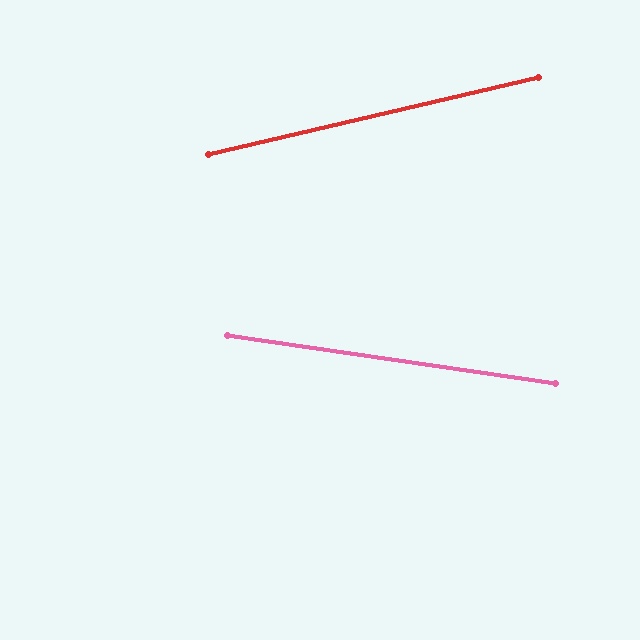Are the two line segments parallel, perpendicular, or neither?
Neither parallel nor perpendicular — they differ by about 21°.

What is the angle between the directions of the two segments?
Approximately 21 degrees.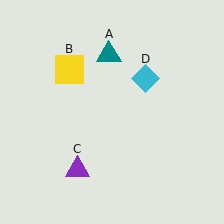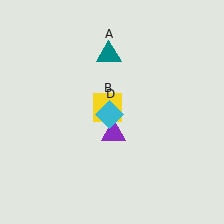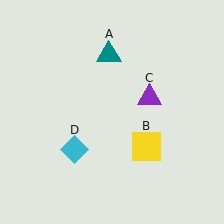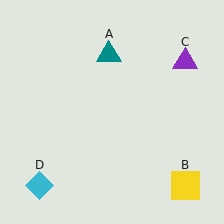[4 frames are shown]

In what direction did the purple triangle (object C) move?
The purple triangle (object C) moved up and to the right.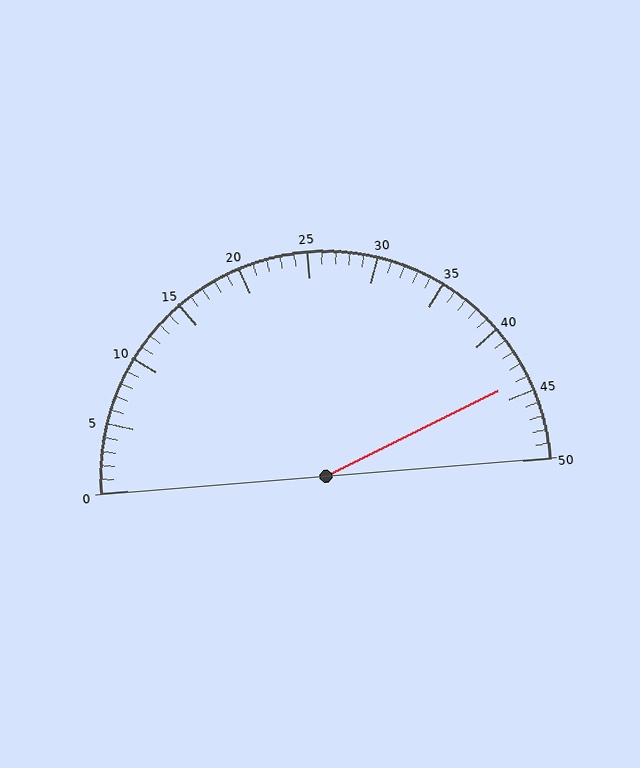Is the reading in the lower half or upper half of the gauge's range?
The reading is in the upper half of the range (0 to 50).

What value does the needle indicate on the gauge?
The needle indicates approximately 44.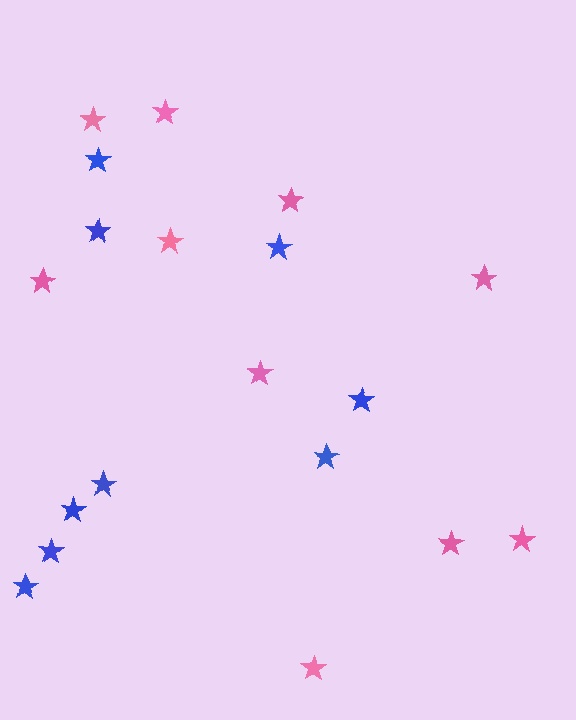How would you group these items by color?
There are 2 groups: one group of pink stars (10) and one group of blue stars (9).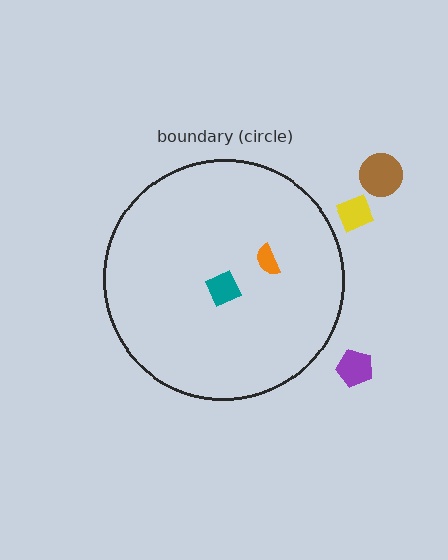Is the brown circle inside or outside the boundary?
Outside.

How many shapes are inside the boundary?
2 inside, 3 outside.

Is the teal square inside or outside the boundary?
Inside.